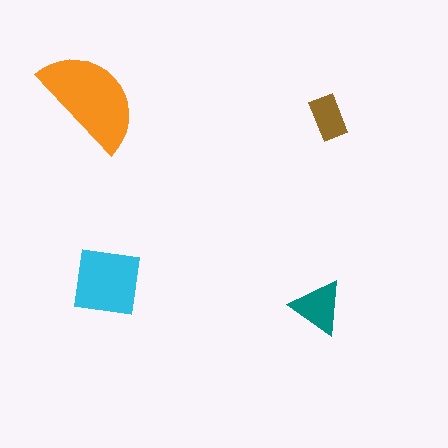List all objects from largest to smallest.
The orange semicircle, the cyan square, the teal triangle, the brown rectangle.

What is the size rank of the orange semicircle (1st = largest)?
1st.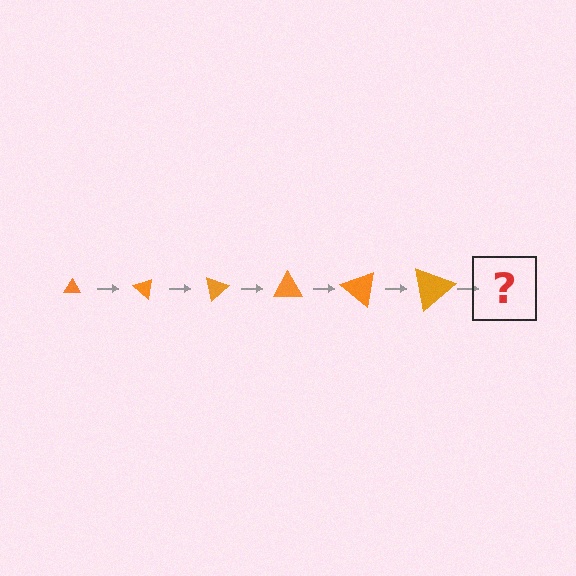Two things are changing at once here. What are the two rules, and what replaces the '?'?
The two rules are that the triangle grows larger each step and it rotates 40 degrees each step. The '?' should be a triangle, larger than the previous one and rotated 240 degrees from the start.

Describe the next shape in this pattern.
It should be a triangle, larger than the previous one and rotated 240 degrees from the start.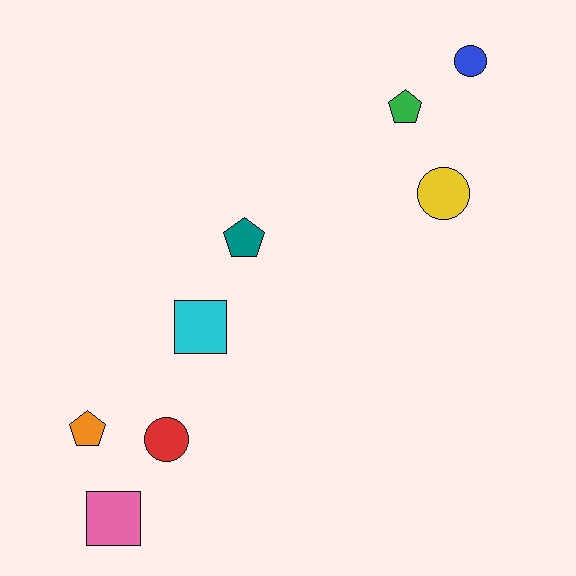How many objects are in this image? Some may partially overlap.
There are 8 objects.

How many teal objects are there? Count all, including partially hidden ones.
There is 1 teal object.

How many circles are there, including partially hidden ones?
There are 3 circles.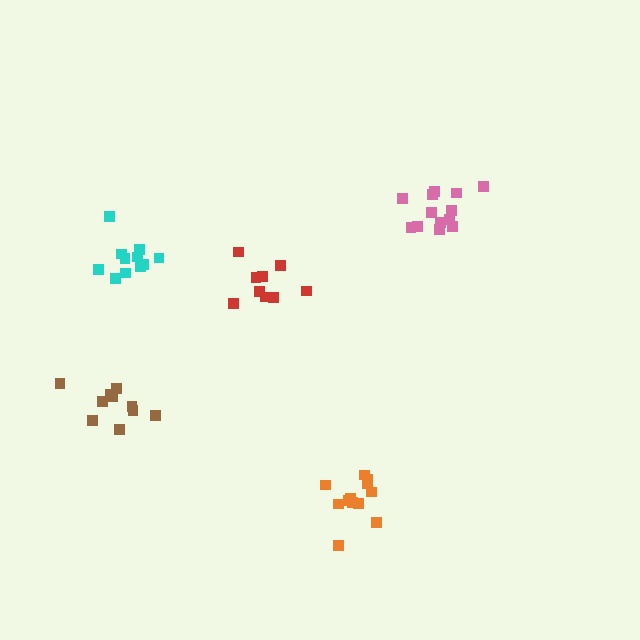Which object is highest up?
The pink cluster is topmost.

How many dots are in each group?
Group 1: 9 dots, Group 2: 10 dots, Group 3: 12 dots, Group 4: 13 dots, Group 5: 11 dots (55 total).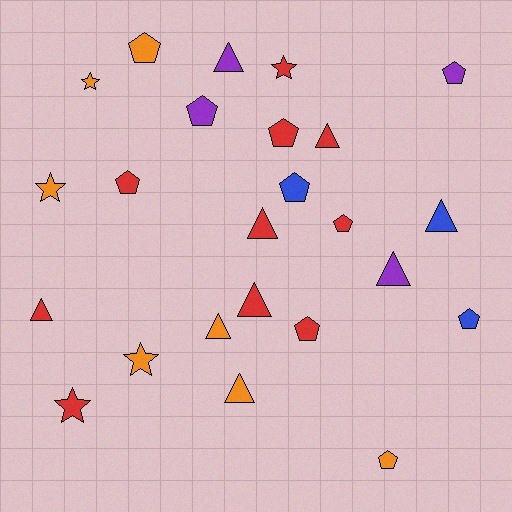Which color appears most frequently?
Red, with 10 objects.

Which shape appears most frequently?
Pentagon, with 10 objects.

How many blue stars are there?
There are no blue stars.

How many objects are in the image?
There are 24 objects.